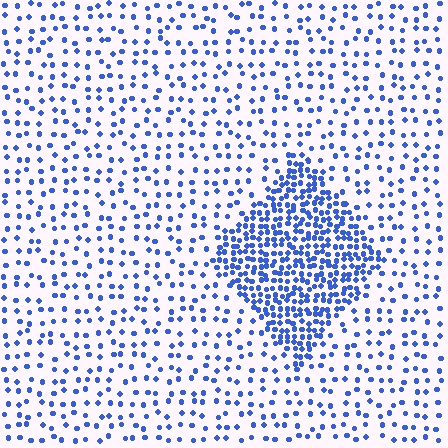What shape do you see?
I see a diamond.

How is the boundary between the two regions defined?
The boundary is defined by a change in element density (approximately 2.8x ratio). All elements are the same color, size, and shape.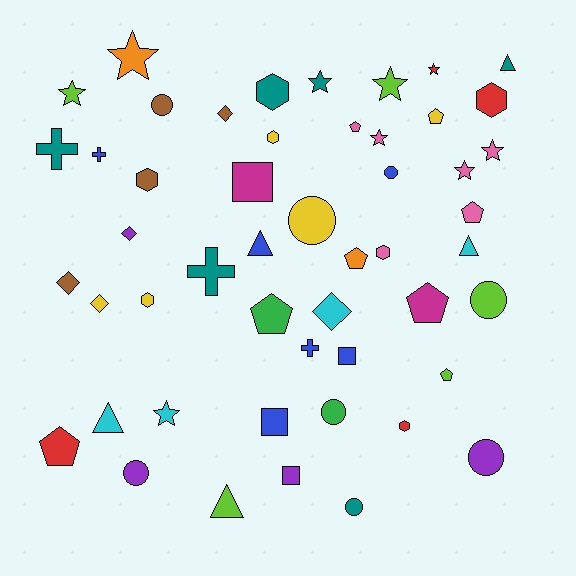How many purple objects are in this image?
There are 4 purple objects.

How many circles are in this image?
There are 8 circles.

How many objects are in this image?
There are 50 objects.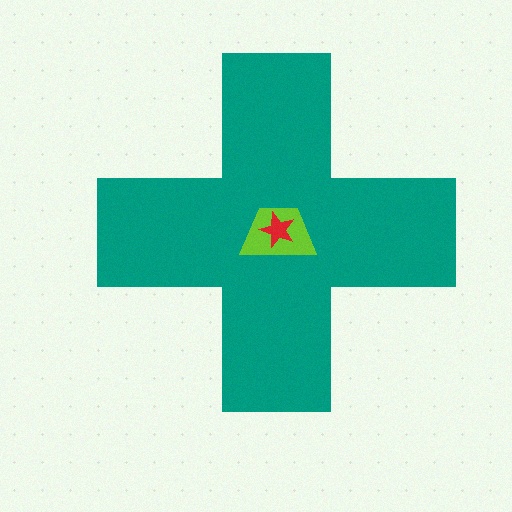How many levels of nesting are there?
3.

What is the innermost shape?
The red star.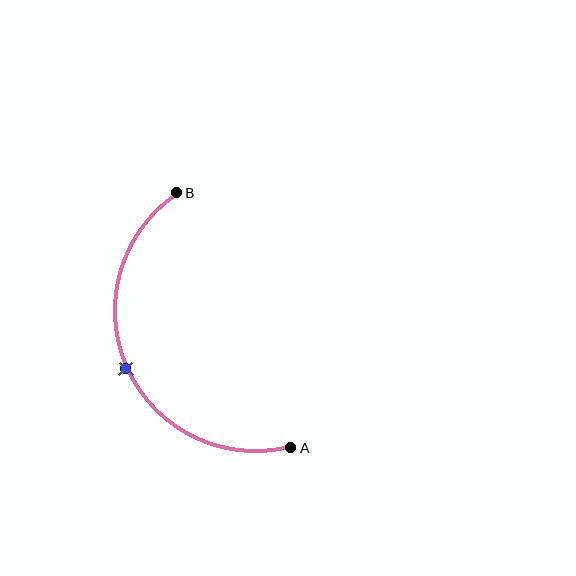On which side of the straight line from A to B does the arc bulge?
The arc bulges to the left of the straight line connecting A and B.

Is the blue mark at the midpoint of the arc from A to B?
Yes. The blue mark lies on the arc at equal arc-length from both A and B — it is the arc midpoint.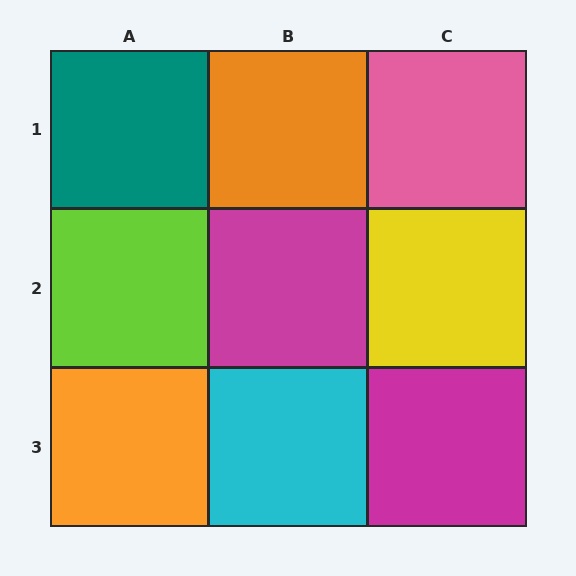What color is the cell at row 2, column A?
Lime.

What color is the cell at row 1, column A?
Teal.